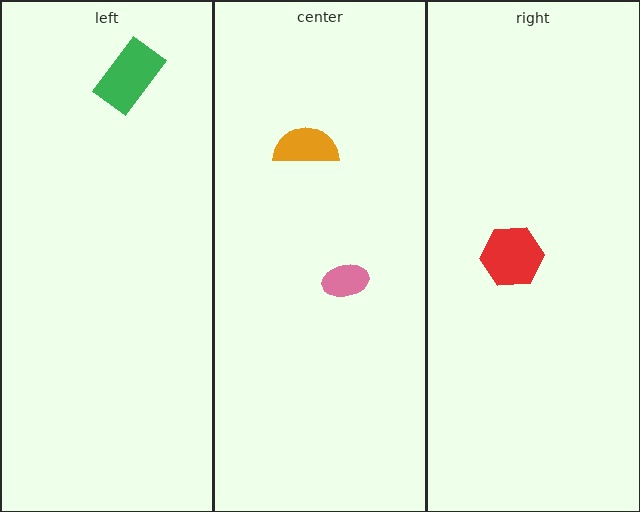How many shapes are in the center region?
2.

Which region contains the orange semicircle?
The center region.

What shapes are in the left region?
The green rectangle.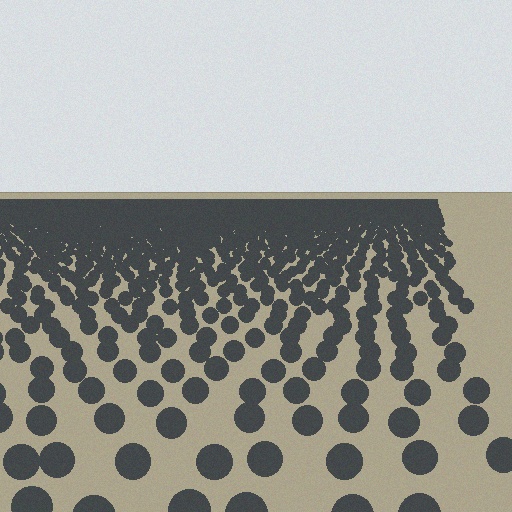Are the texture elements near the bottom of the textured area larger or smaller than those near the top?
Larger. Near the bottom, elements are closer to the viewer and appear at a bigger on-screen size.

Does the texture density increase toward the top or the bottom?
Density increases toward the top.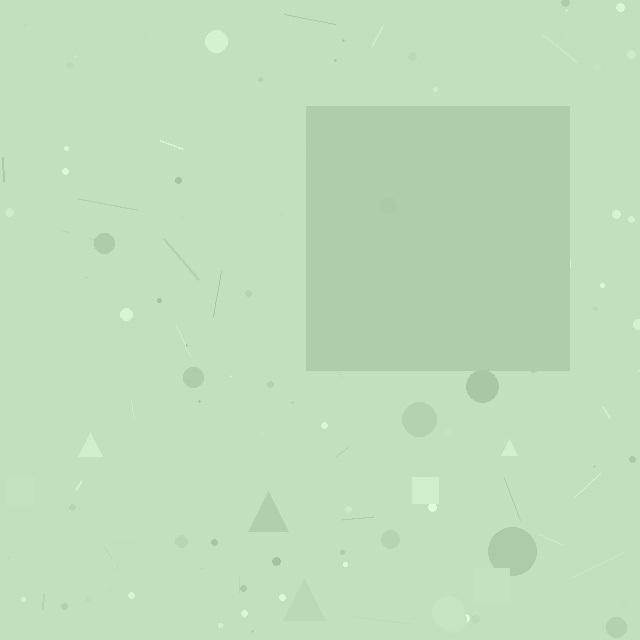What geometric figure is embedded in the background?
A square is embedded in the background.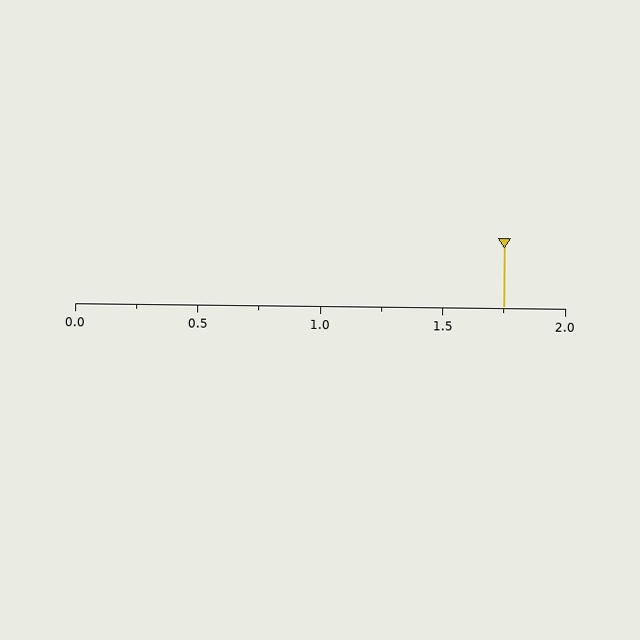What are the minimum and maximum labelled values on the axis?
The axis runs from 0.0 to 2.0.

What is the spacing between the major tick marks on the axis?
The major ticks are spaced 0.5 apart.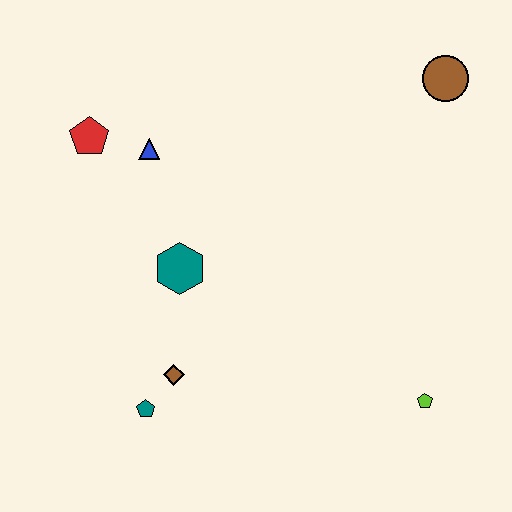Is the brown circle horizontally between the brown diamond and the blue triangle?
No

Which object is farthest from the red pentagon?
The lime pentagon is farthest from the red pentagon.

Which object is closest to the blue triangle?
The red pentagon is closest to the blue triangle.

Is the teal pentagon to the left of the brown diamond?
Yes